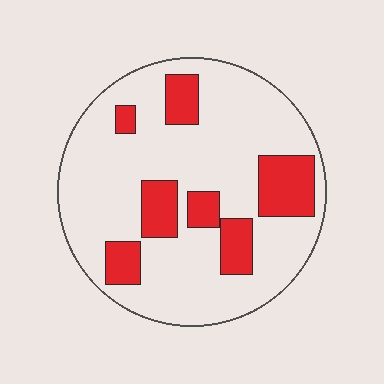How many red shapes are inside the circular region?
7.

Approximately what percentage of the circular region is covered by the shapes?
Approximately 20%.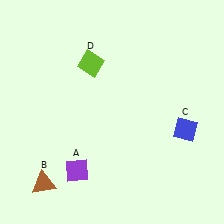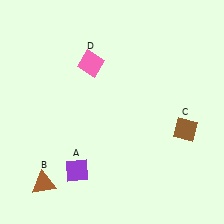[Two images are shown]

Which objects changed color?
C changed from blue to brown. D changed from lime to pink.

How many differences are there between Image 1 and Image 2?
There are 2 differences between the two images.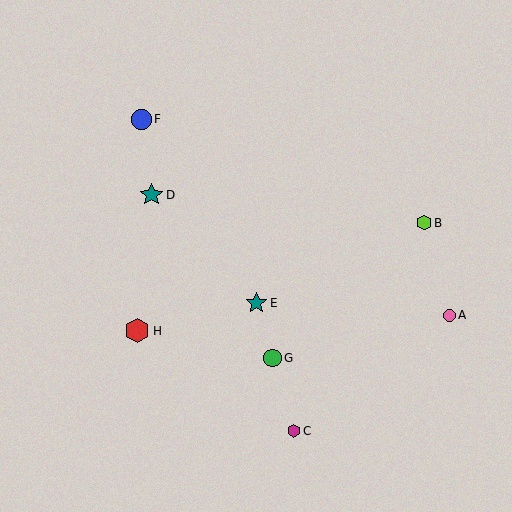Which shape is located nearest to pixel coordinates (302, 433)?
The magenta hexagon (labeled C) at (294, 431) is nearest to that location.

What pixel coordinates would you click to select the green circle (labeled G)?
Click at (272, 358) to select the green circle G.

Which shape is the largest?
The red hexagon (labeled H) is the largest.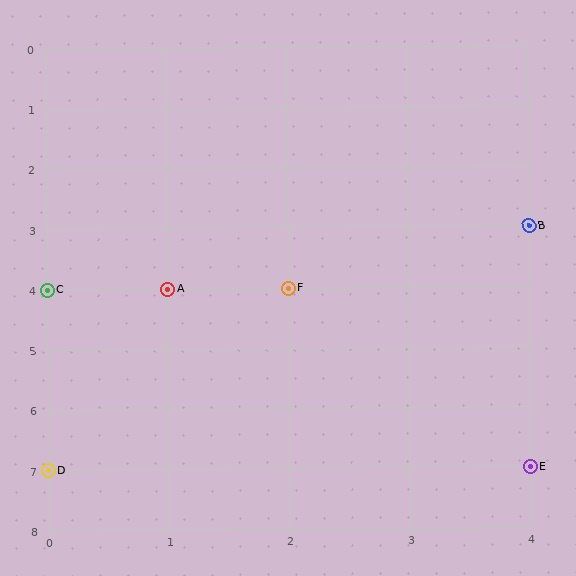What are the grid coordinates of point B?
Point B is at grid coordinates (4, 3).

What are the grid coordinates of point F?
Point F is at grid coordinates (2, 4).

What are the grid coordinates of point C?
Point C is at grid coordinates (0, 4).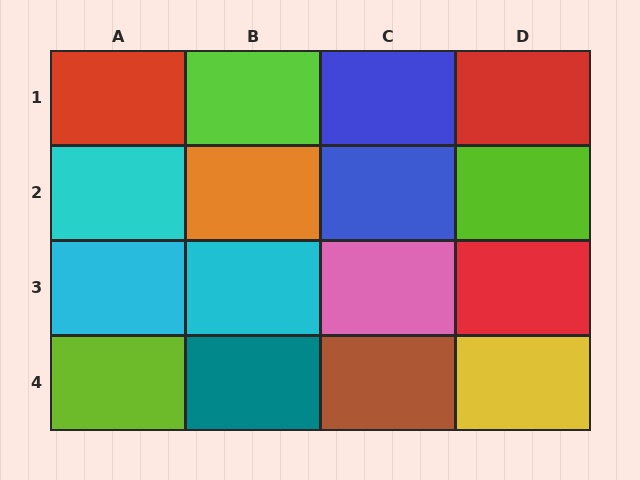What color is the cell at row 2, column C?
Blue.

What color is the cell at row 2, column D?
Lime.